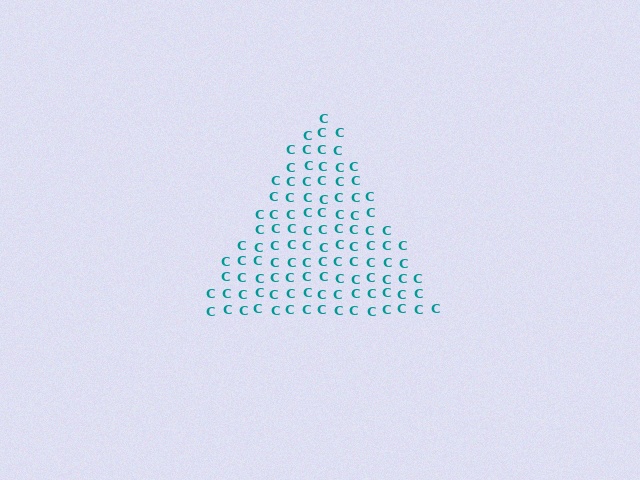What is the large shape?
The large shape is a triangle.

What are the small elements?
The small elements are letter C's.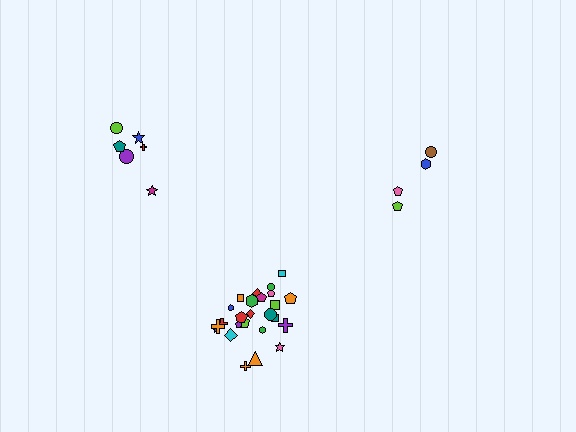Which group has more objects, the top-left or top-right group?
The top-left group.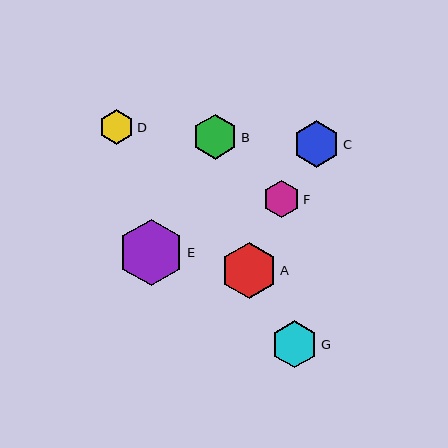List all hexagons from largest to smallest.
From largest to smallest: E, A, C, G, B, F, D.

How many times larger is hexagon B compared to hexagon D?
Hexagon B is approximately 1.3 times the size of hexagon D.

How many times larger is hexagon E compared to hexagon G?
Hexagon E is approximately 1.4 times the size of hexagon G.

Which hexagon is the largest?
Hexagon E is the largest with a size of approximately 67 pixels.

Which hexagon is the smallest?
Hexagon D is the smallest with a size of approximately 34 pixels.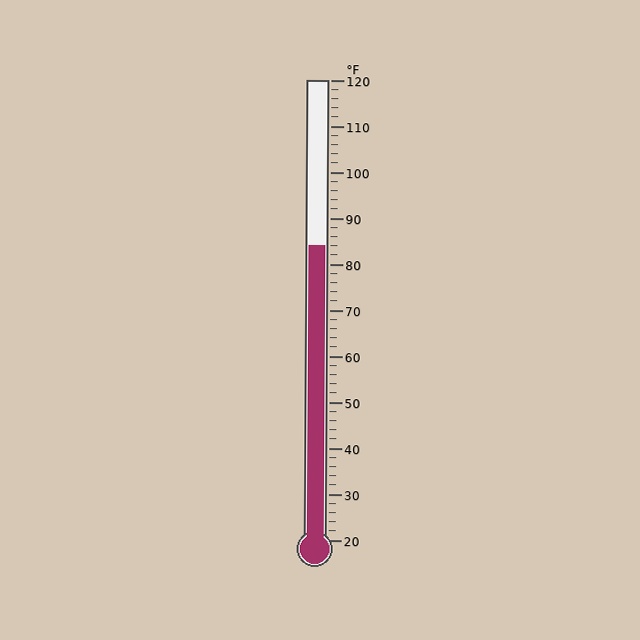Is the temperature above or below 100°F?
The temperature is below 100°F.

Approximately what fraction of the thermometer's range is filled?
The thermometer is filled to approximately 65% of its range.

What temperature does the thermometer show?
The thermometer shows approximately 84°F.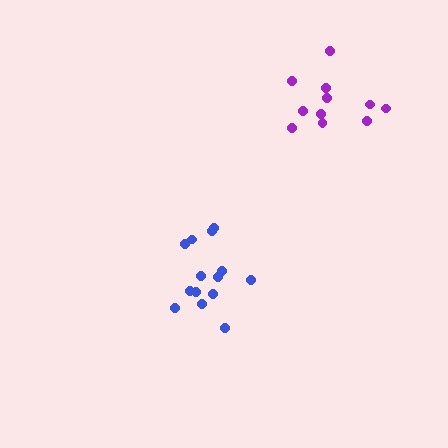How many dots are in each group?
Group 1: 14 dots, Group 2: 11 dots (25 total).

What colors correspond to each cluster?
The clusters are colored: blue, purple.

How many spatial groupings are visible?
There are 2 spatial groupings.